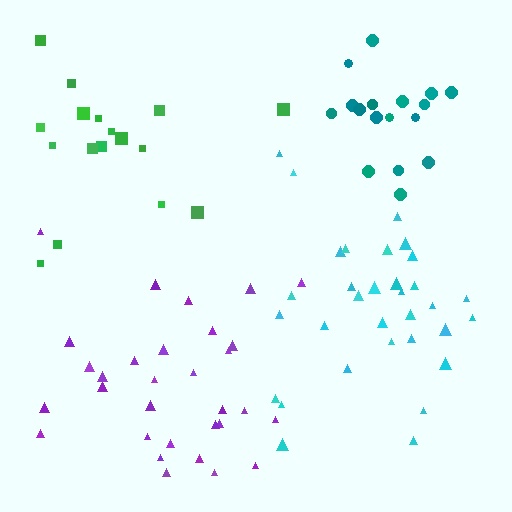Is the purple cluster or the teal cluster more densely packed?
Teal.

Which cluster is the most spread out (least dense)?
Green.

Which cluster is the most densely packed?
Teal.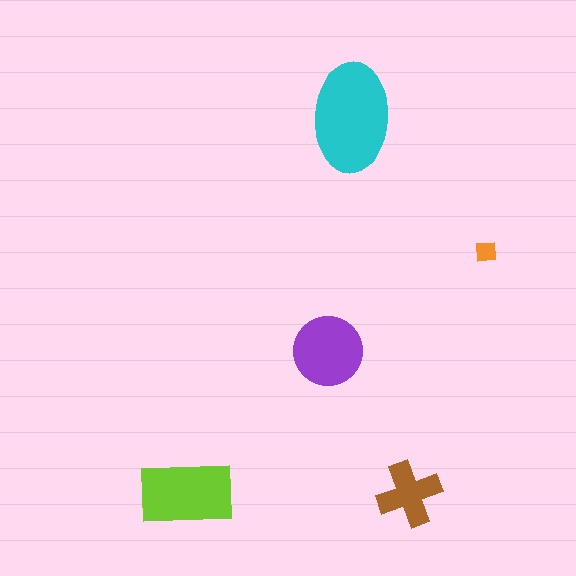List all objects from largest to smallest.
The cyan ellipse, the lime rectangle, the purple circle, the brown cross, the orange square.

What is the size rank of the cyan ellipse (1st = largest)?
1st.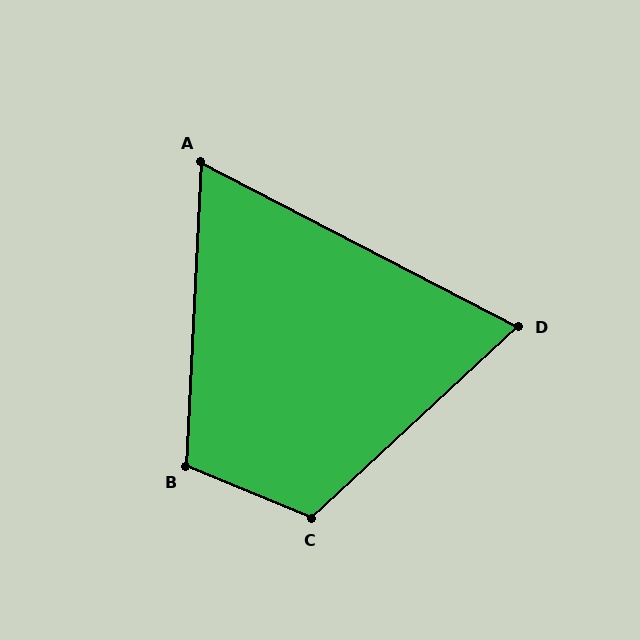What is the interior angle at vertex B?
Approximately 110 degrees (obtuse).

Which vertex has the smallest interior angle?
A, at approximately 65 degrees.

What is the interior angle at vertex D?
Approximately 70 degrees (acute).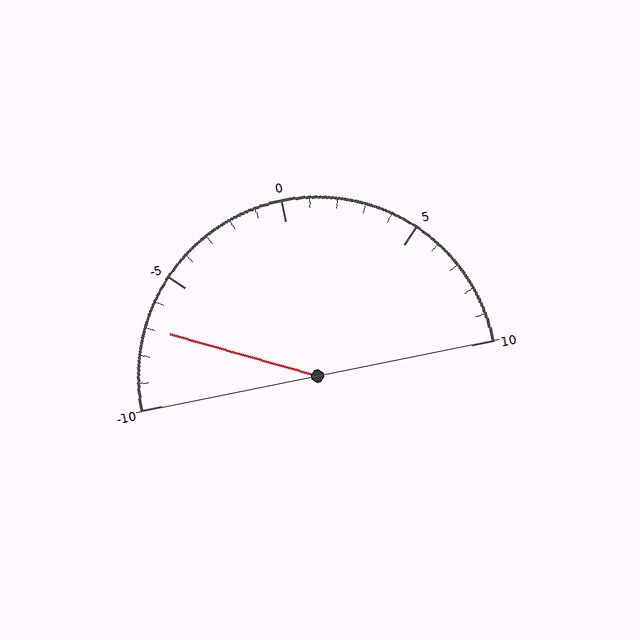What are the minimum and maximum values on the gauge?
The gauge ranges from -10 to 10.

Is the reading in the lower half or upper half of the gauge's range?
The reading is in the lower half of the range (-10 to 10).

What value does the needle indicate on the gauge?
The needle indicates approximately -7.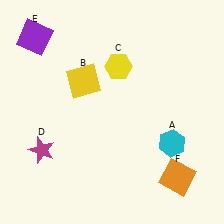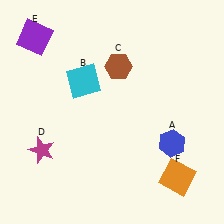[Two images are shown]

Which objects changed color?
A changed from cyan to blue. B changed from yellow to cyan. C changed from yellow to brown.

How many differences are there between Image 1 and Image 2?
There are 3 differences between the two images.